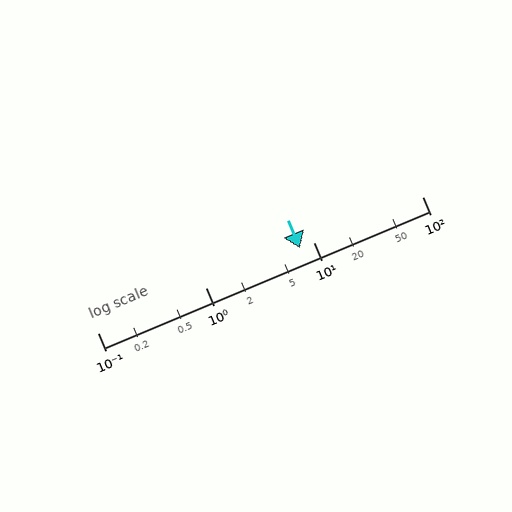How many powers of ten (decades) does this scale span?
The scale spans 3 decades, from 0.1 to 100.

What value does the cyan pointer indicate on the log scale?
The pointer indicates approximately 7.4.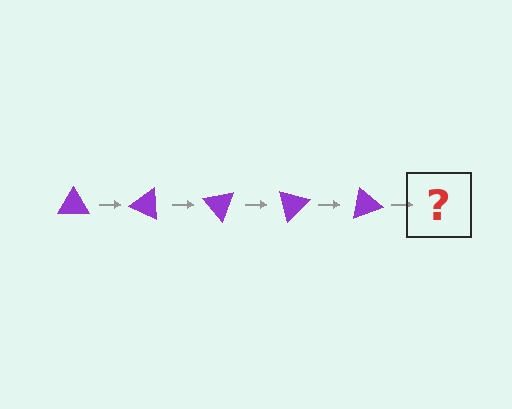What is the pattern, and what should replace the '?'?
The pattern is that the triangle rotates 25 degrees each step. The '?' should be a purple triangle rotated 125 degrees.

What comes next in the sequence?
The next element should be a purple triangle rotated 125 degrees.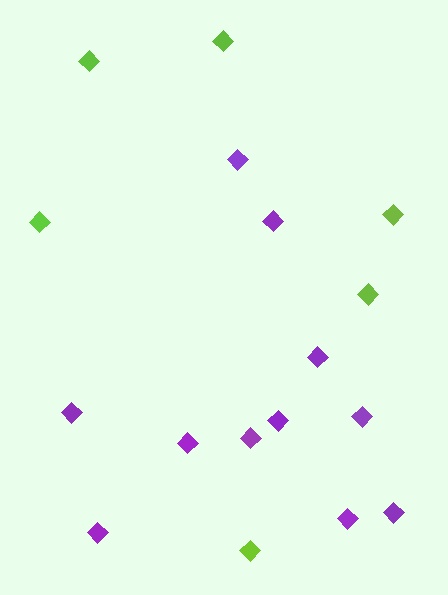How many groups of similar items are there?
There are 2 groups: one group of purple diamonds (11) and one group of lime diamonds (6).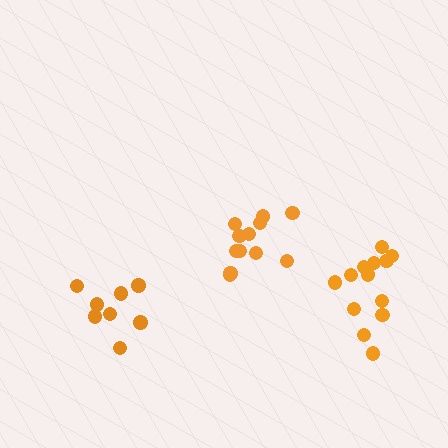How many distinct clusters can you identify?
There are 3 distinct clusters.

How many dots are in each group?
Group 1: 8 dots, Group 2: 13 dots, Group 3: 12 dots (33 total).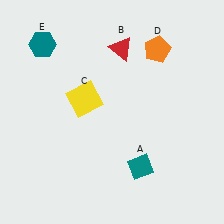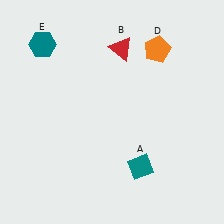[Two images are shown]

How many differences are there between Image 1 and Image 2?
There is 1 difference between the two images.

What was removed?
The yellow square (C) was removed in Image 2.